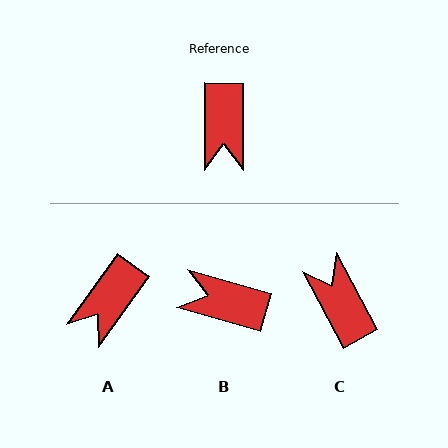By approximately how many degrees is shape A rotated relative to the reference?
Approximately 35 degrees clockwise.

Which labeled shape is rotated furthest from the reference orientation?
C, about 151 degrees away.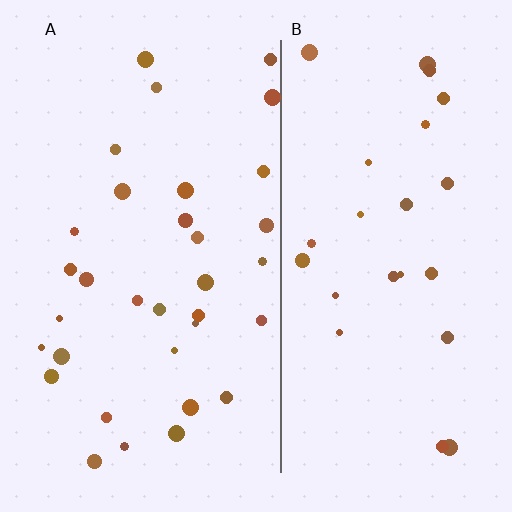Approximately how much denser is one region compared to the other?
Approximately 1.3× — region A over region B.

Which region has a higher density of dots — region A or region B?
A (the left).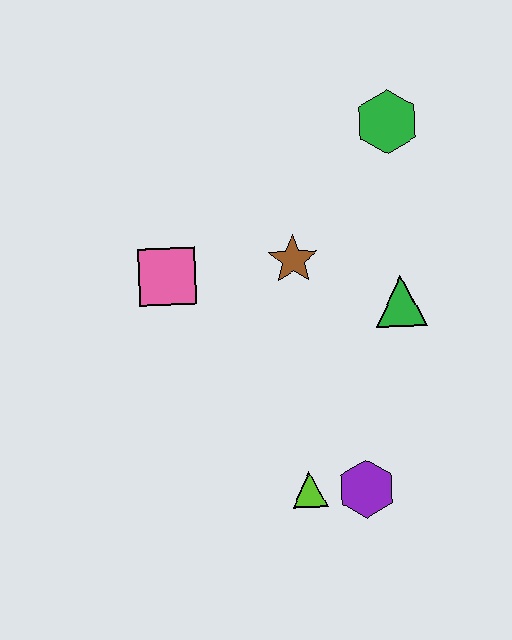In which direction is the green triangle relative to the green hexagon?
The green triangle is below the green hexagon.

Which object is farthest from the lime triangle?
The green hexagon is farthest from the lime triangle.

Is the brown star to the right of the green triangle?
No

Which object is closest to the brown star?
The green triangle is closest to the brown star.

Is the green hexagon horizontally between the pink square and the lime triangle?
No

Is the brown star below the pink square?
No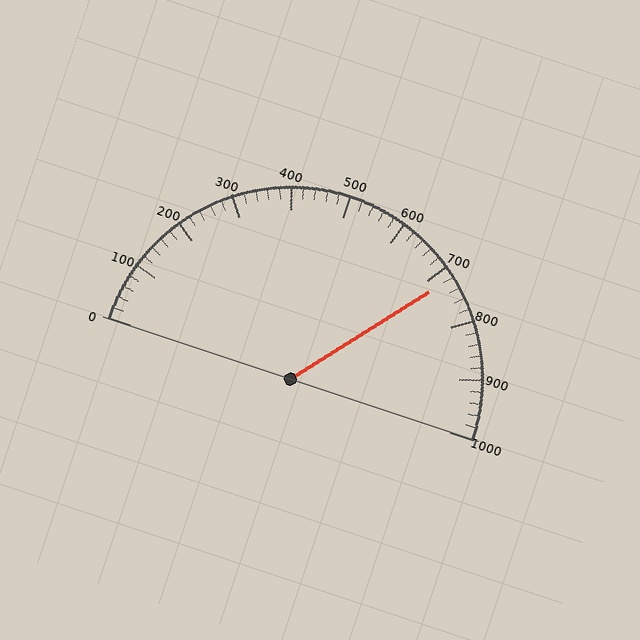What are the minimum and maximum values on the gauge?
The gauge ranges from 0 to 1000.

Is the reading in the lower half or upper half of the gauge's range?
The reading is in the upper half of the range (0 to 1000).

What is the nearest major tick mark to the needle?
The nearest major tick mark is 700.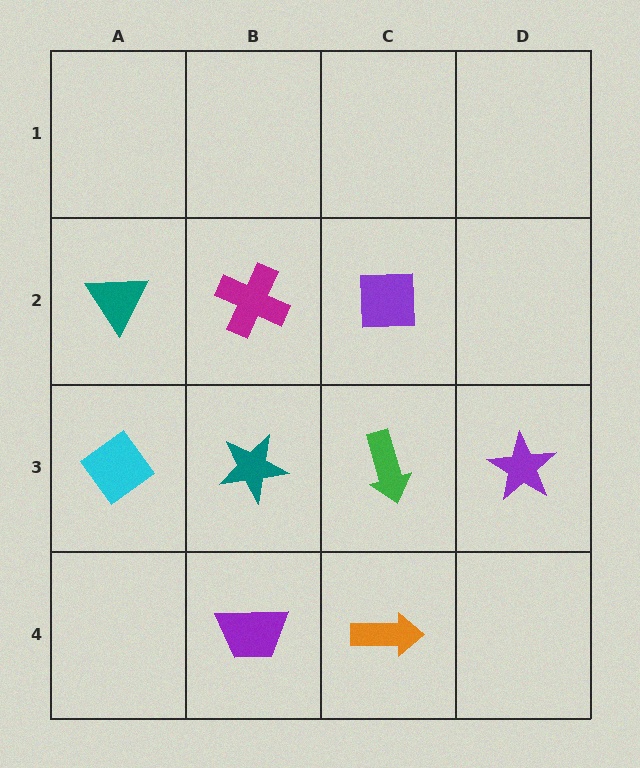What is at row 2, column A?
A teal triangle.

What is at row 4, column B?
A purple trapezoid.